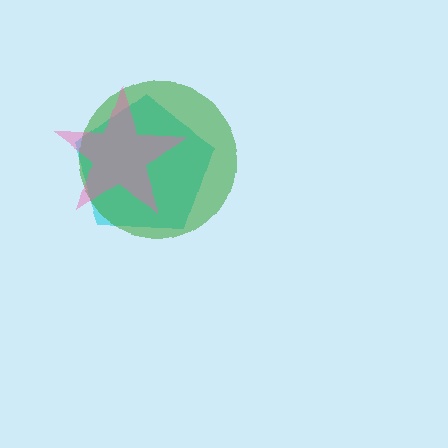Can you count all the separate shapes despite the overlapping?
Yes, there are 3 separate shapes.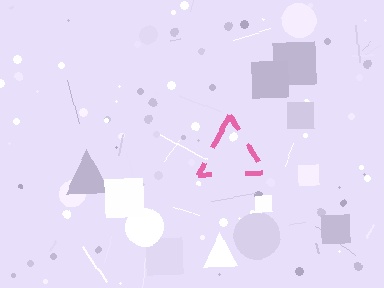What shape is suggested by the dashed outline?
The dashed outline suggests a triangle.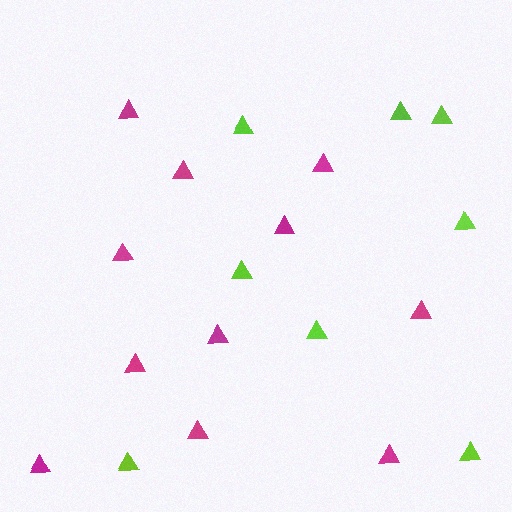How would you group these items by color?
There are 2 groups: one group of lime triangles (8) and one group of magenta triangles (11).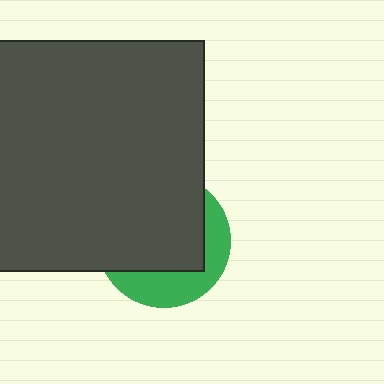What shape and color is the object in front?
The object in front is a dark gray square.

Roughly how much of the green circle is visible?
A small part of it is visible (roughly 34%).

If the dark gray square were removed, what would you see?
You would see the complete green circle.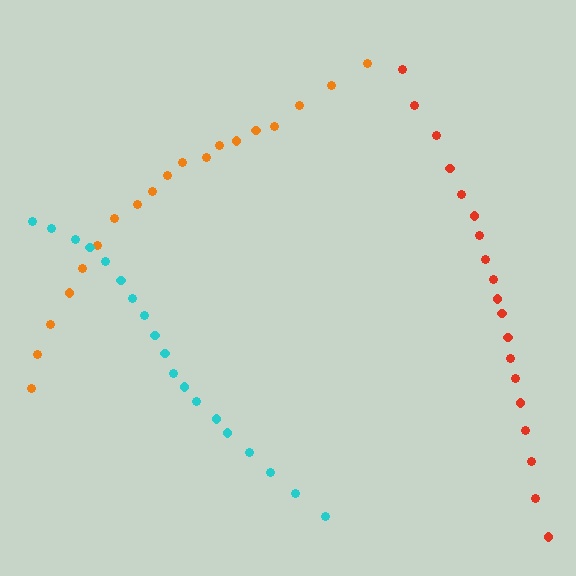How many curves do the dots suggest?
There are 3 distinct paths.